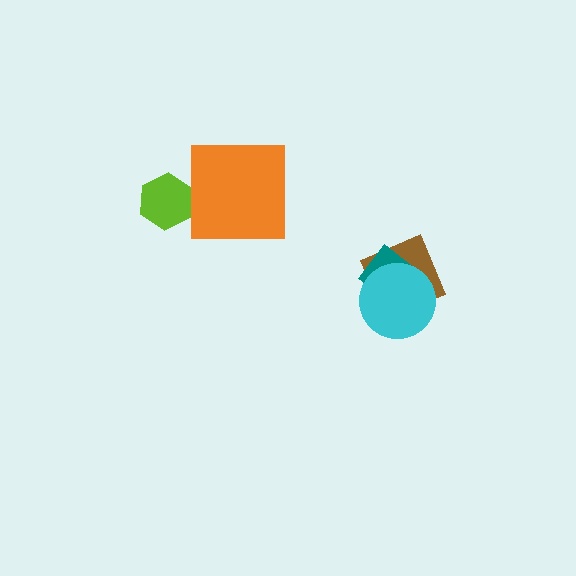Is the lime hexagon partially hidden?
No, no other shape covers it.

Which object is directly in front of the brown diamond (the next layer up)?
The teal diamond is directly in front of the brown diamond.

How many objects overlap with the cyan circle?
2 objects overlap with the cyan circle.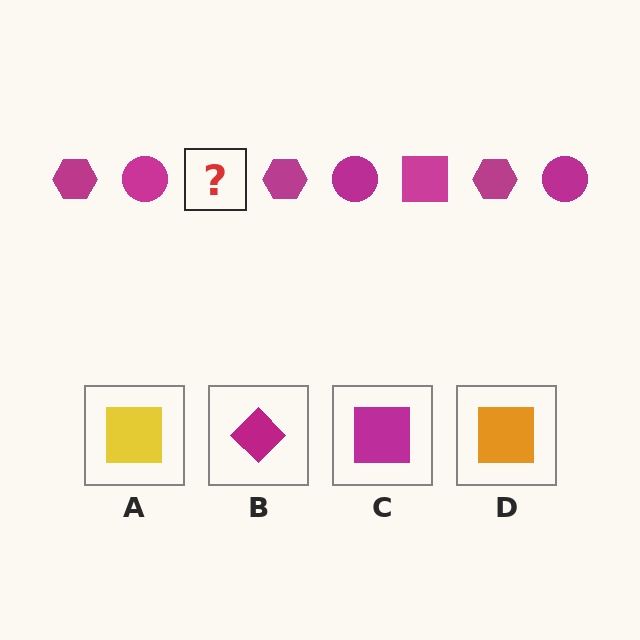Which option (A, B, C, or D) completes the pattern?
C.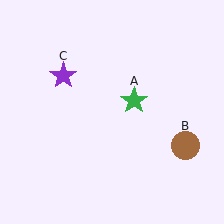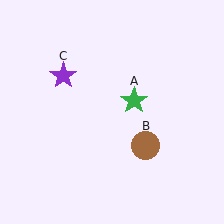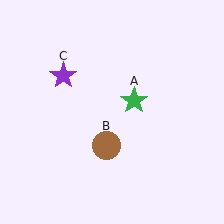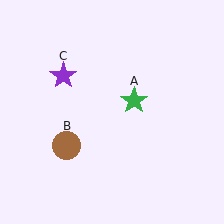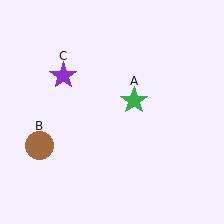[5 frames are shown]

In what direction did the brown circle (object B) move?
The brown circle (object B) moved left.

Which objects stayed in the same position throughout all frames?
Green star (object A) and purple star (object C) remained stationary.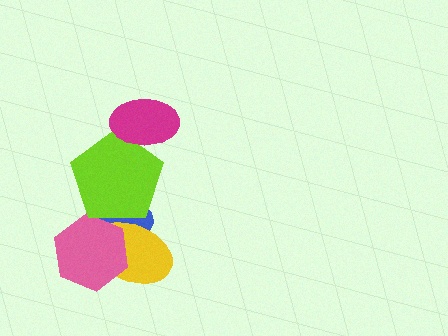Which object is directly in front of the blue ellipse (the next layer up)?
The yellow ellipse is directly in front of the blue ellipse.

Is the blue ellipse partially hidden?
Yes, it is partially covered by another shape.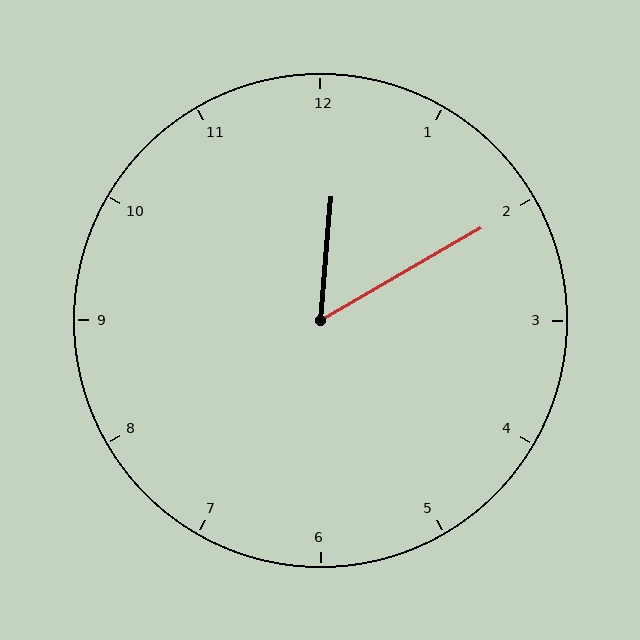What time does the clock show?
12:10.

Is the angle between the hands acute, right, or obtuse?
It is acute.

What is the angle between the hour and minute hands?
Approximately 55 degrees.